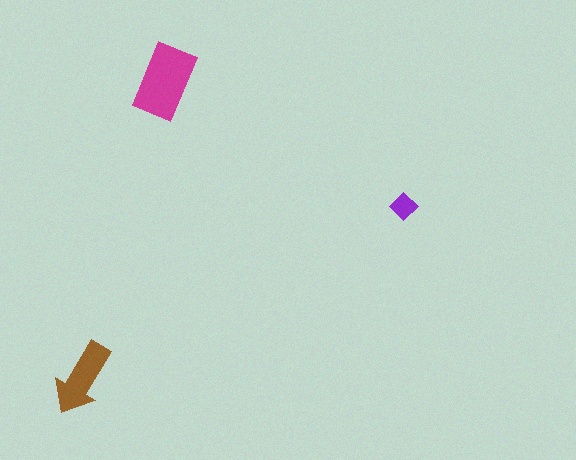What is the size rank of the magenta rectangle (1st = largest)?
1st.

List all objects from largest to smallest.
The magenta rectangle, the brown arrow, the purple diamond.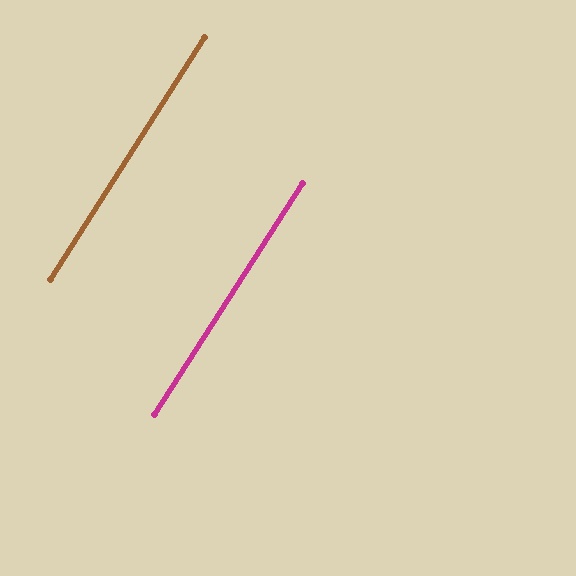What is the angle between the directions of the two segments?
Approximately 0 degrees.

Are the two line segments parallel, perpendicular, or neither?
Parallel — their directions differ by only 0.2°.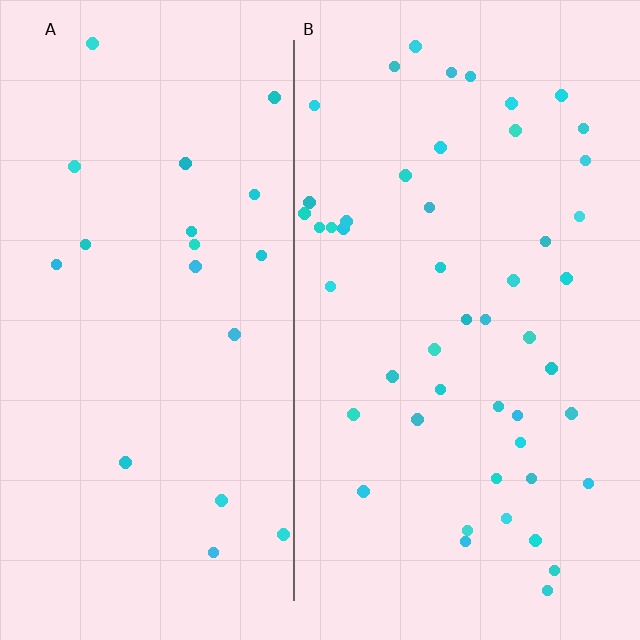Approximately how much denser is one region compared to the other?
Approximately 2.5× — region B over region A.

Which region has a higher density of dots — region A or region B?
B (the right).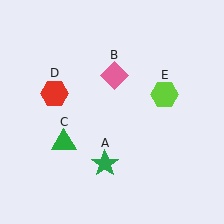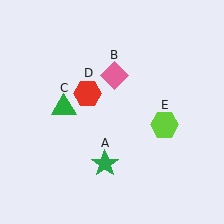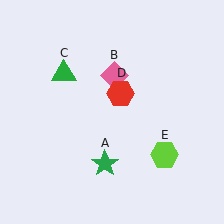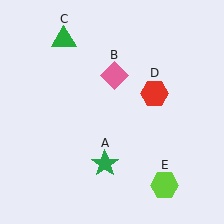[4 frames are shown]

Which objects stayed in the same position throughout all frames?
Green star (object A) and pink diamond (object B) remained stationary.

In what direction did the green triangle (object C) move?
The green triangle (object C) moved up.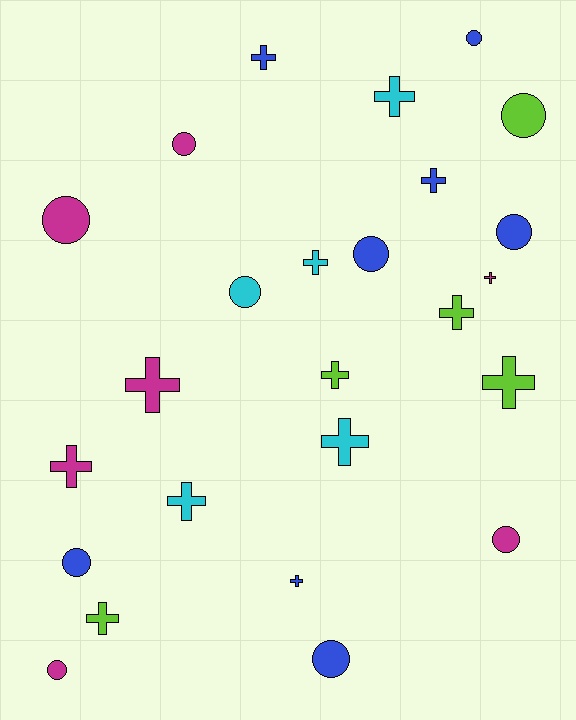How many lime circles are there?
There is 1 lime circle.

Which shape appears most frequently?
Cross, with 14 objects.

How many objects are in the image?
There are 25 objects.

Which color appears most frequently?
Blue, with 8 objects.